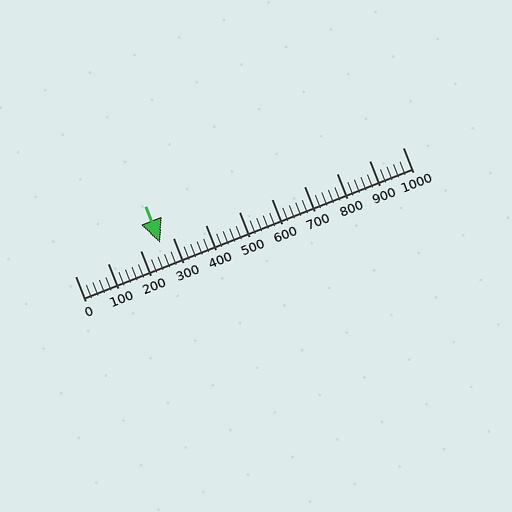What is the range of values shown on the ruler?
The ruler shows values from 0 to 1000.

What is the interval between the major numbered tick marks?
The major tick marks are spaced 100 units apart.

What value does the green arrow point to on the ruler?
The green arrow points to approximately 260.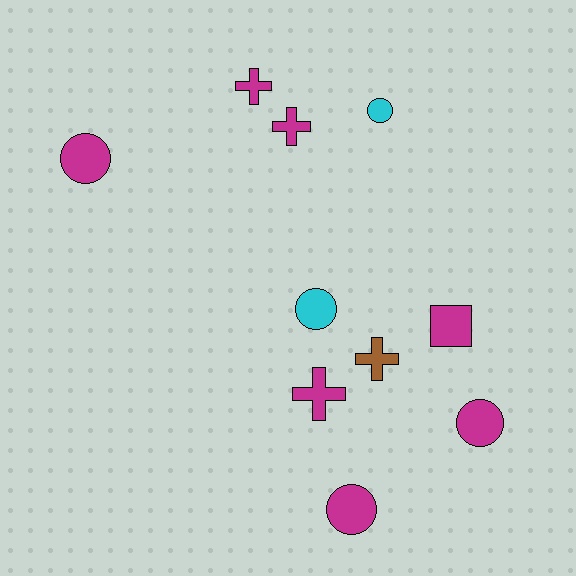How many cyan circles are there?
There are 2 cyan circles.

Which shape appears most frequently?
Circle, with 5 objects.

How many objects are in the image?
There are 10 objects.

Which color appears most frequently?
Magenta, with 7 objects.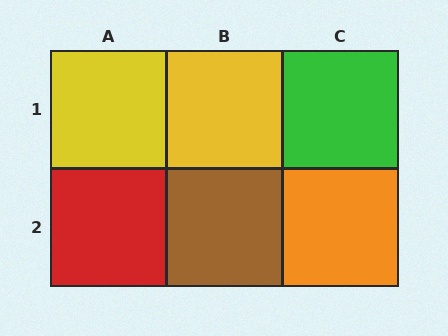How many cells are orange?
1 cell is orange.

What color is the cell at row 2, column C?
Orange.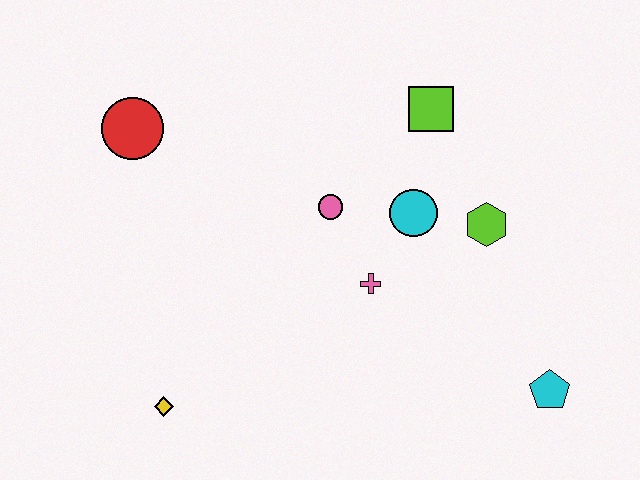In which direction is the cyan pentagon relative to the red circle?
The cyan pentagon is to the right of the red circle.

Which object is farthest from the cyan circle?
The yellow diamond is farthest from the cyan circle.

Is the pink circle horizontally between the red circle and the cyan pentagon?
Yes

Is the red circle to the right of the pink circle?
No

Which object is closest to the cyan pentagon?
The lime hexagon is closest to the cyan pentagon.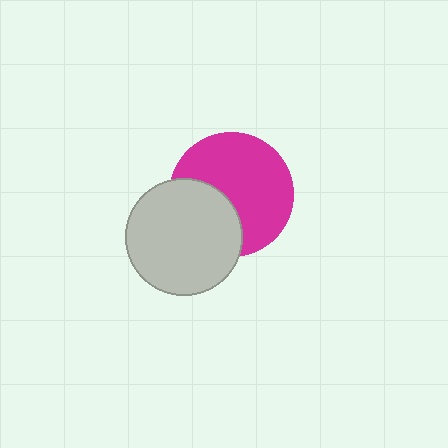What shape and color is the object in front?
The object in front is a light gray circle.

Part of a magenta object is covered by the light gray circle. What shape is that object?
It is a circle.